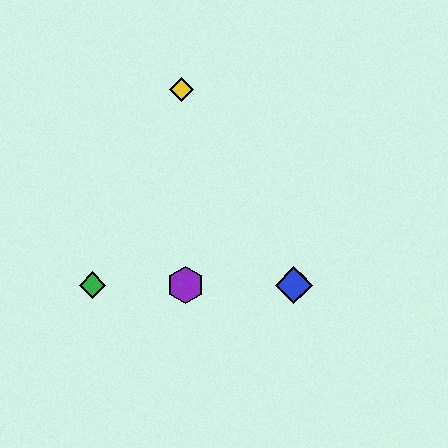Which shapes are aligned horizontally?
The red diamond, the blue diamond, the green diamond, the purple hexagon are aligned horizontally.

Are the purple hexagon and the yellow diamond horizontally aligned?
No, the purple hexagon is at y≈285 and the yellow diamond is at y≈89.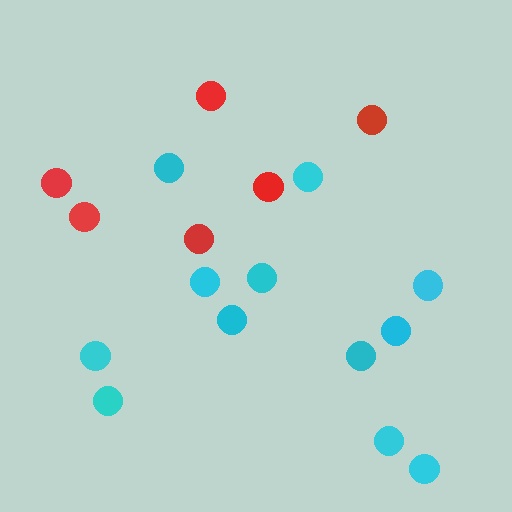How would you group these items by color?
There are 2 groups: one group of cyan circles (12) and one group of red circles (6).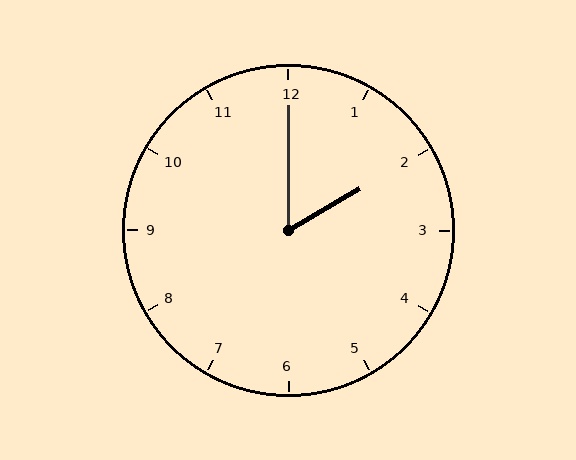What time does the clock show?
2:00.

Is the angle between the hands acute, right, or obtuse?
It is acute.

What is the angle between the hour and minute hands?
Approximately 60 degrees.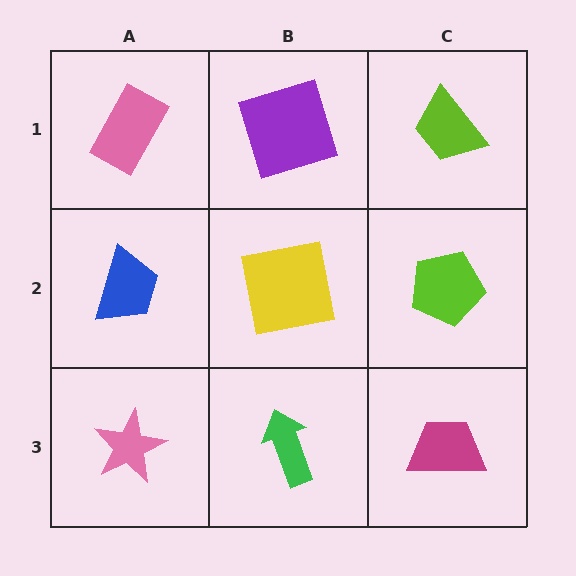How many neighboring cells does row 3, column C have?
2.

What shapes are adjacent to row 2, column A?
A pink rectangle (row 1, column A), a pink star (row 3, column A), a yellow square (row 2, column B).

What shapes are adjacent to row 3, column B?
A yellow square (row 2, column B), a pink star (row 3, column A), a magenta trapezoid (row 3, column C).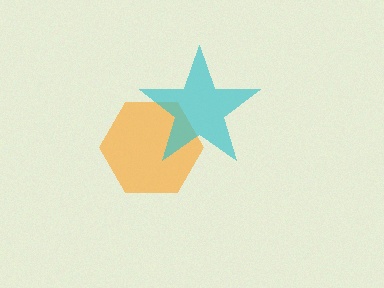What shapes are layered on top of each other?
The layered shapes are: an orange hexagon, a cyan star.